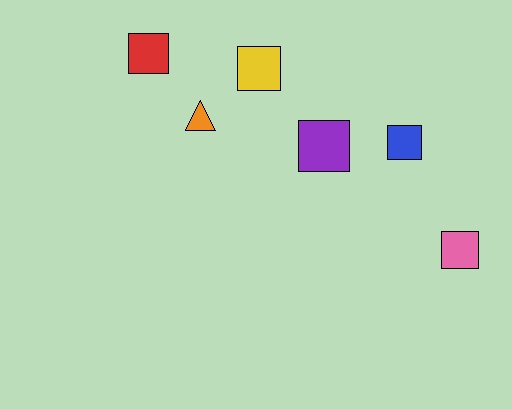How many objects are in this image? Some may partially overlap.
There are 6 objects.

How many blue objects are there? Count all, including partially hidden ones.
There is 1 blue object.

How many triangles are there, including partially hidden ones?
There is 1 triangle.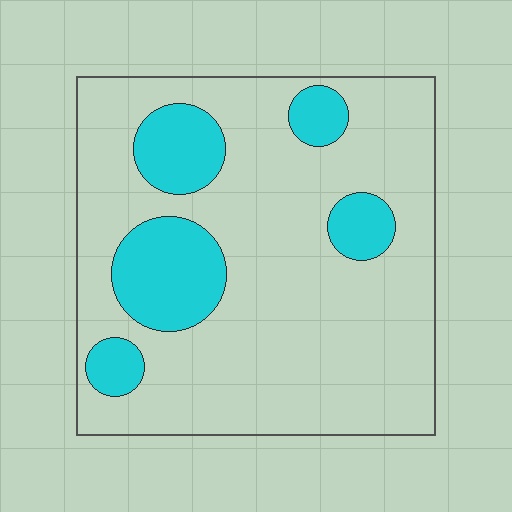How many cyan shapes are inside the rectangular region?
5.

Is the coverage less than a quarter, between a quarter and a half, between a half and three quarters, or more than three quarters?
Less than a quarter.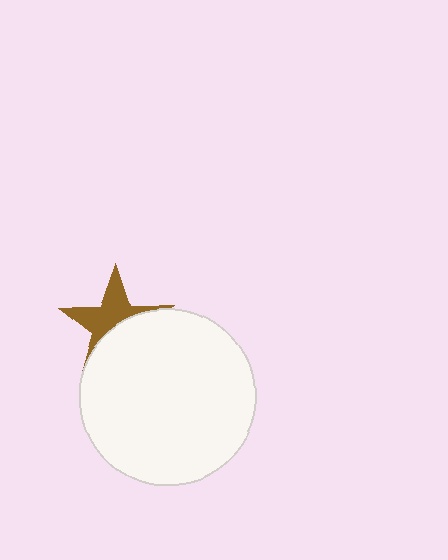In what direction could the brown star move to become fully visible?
The brown star could move up. That would shift it out from behind the white circle entirely.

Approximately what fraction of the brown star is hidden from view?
Roughly 48% of the brown star is hidden behind the white circle.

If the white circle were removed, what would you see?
You would see the complete brown star.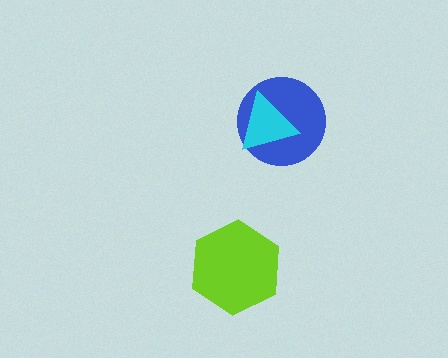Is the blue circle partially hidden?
Yes, it is partially covered by another shape.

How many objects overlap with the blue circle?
1 object overlaps with the blue circle.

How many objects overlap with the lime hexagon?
0 objects overlap with the lime hexagon.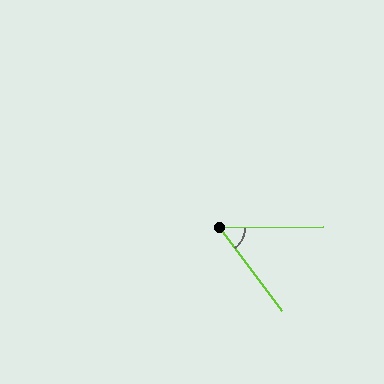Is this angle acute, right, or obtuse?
It is acute.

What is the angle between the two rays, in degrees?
Approximately 54 degrees.